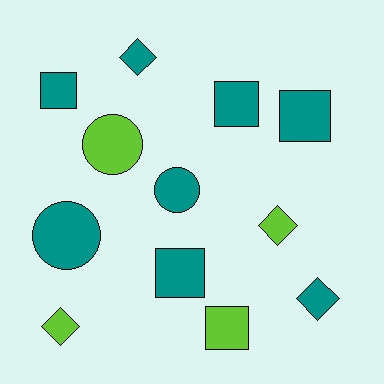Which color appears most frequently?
Teal, with 8 objects.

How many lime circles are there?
There is 1 lime circle.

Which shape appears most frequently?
Square, with 5 objects.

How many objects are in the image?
There are 12 objects.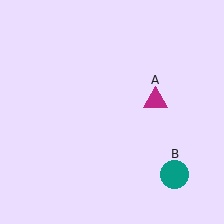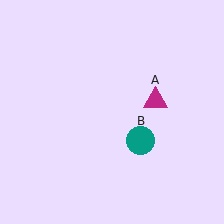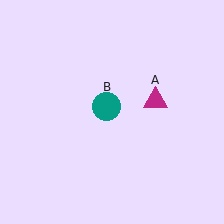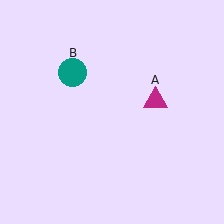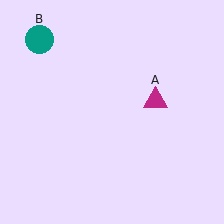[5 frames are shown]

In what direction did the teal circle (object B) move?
The teal circle (object B) moved up and to the left.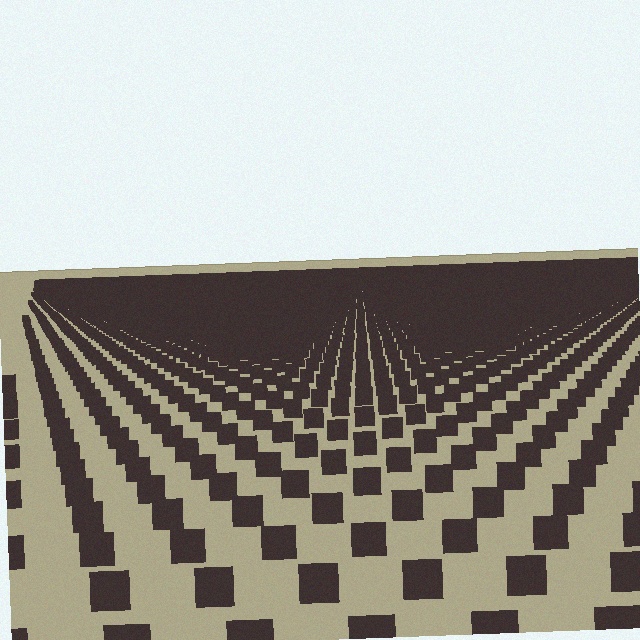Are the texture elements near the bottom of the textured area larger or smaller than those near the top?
Larger. Near the bottom, elements are closer to the viewer and appear at a bigger on-screen size.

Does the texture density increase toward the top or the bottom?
Density increases toward the top.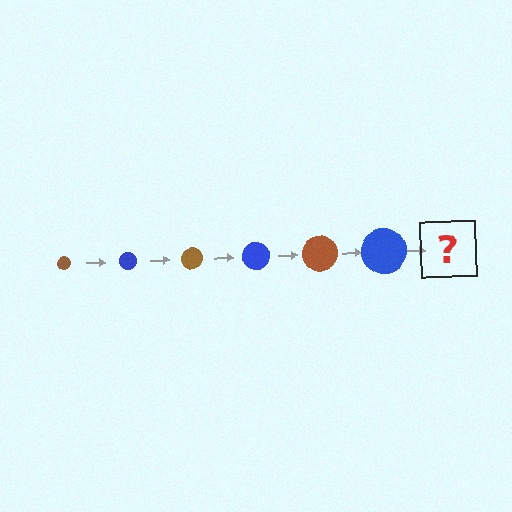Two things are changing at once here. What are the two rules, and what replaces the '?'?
The two rules are that the circle grows larger each step and the color cycles through brown and blue. The '?' should be a brown circle, larger than the previous one.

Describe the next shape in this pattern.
It should be a brown circle, larger than the previous one.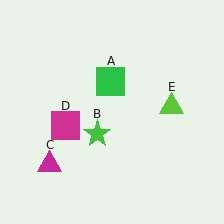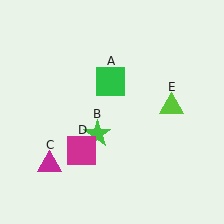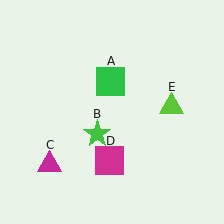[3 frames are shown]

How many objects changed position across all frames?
1 object changed position: magenta square (object D).